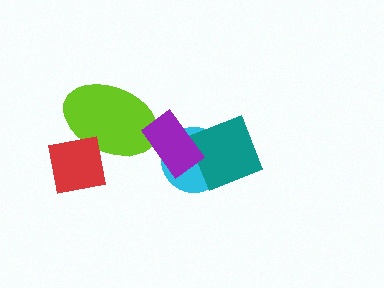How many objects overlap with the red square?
1 object overlaps with the red square.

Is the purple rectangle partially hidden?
No, no other shape covers it.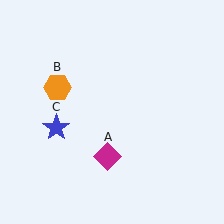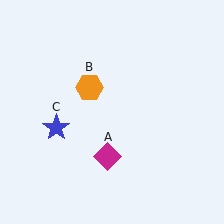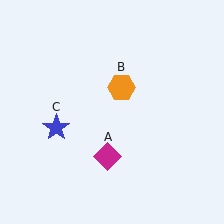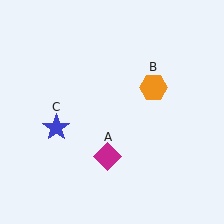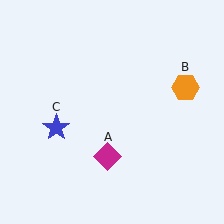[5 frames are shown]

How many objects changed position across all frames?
1 object changed position: orange hexagon (object B).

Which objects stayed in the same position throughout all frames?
Magenta diamond (object A) and blue star (object C) remained stationary.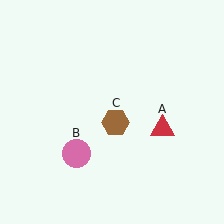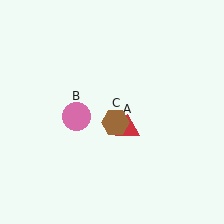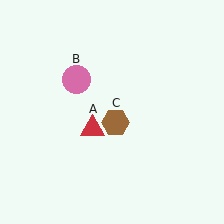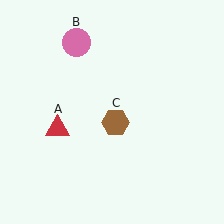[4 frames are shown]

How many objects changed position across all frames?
2 objects changed position: red triangle (object A), pink circle (object B).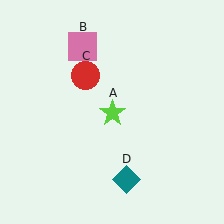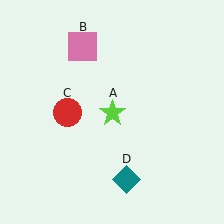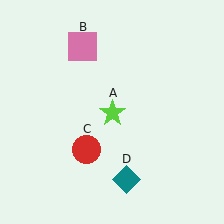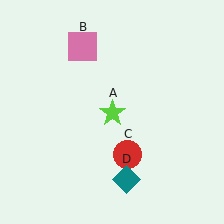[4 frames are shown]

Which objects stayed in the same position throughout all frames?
Lime star (object A) and pink square (object B) and teal diamond (object D) remained stationary.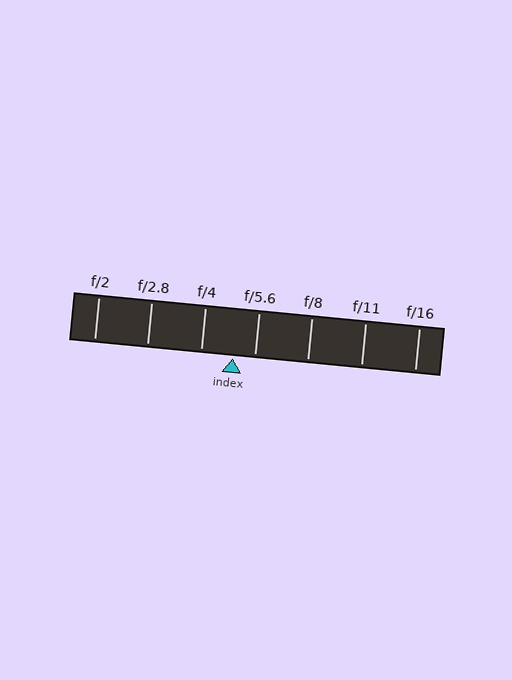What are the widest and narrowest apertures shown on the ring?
The widest aperture shown is f/2 and the narrowest is f/16.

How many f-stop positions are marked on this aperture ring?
There are 7 f-stop positions marked.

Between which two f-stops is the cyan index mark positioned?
The index mark is between f/4 and f/5.6.